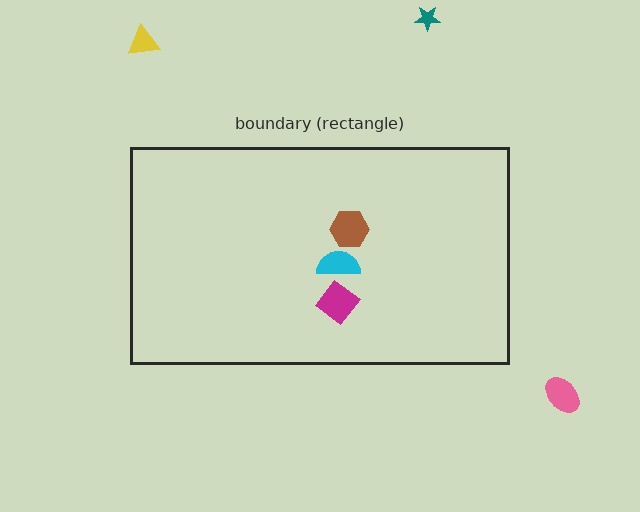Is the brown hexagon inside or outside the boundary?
Inside.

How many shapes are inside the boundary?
3 inside, 3 outside.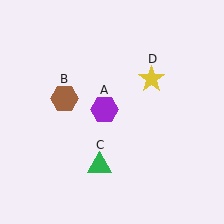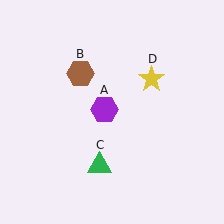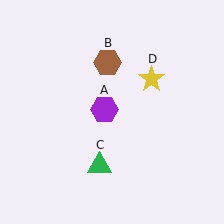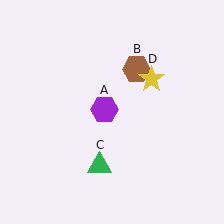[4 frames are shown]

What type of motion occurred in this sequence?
The brown hexagon (object B) rotated clockwise around the center of the scene.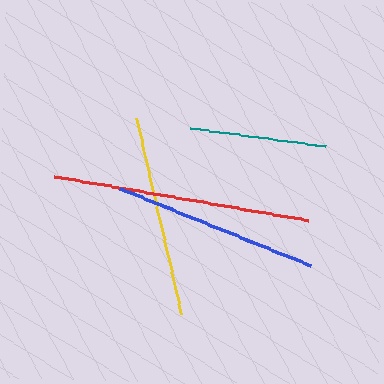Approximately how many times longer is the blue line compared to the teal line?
The blue line is approximately 1.5 times the length of the teal line.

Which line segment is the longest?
The red line is the longest at approximately 258 pixels.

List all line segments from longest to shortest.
From longest to shortest: red, blue, yellow, teal.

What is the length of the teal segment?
The teal segment is approximately 136 pixels long.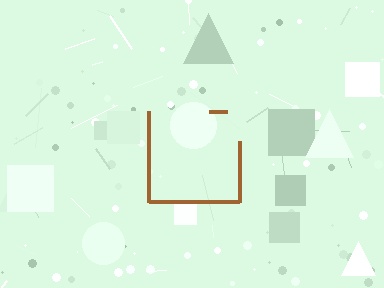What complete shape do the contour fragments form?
The contour fragments form a square.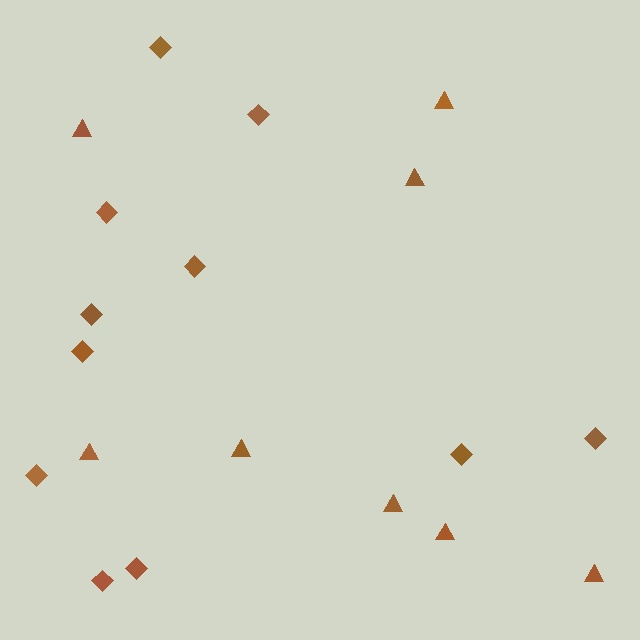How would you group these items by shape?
There are 2 groups: one group of diamonds (11) and one group of triangles (8).